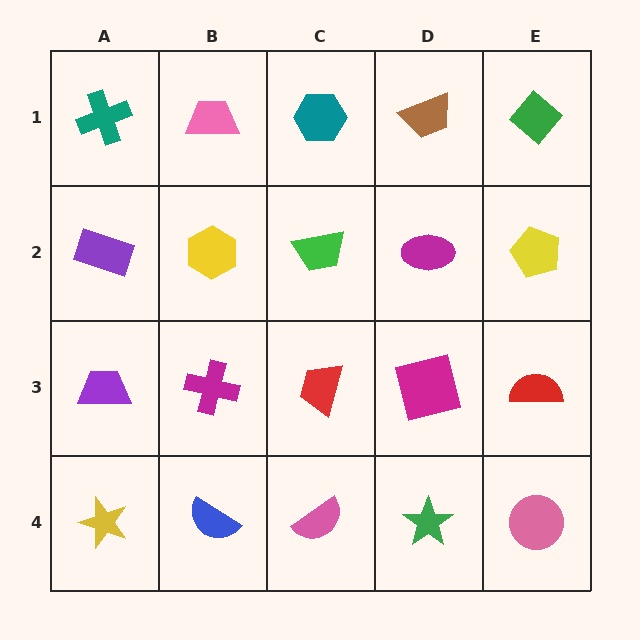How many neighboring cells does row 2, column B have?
4.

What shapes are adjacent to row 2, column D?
A brown trapezoid (row 1, column D), a magenta square (row 3, column D), a green trapezoid (row 2, column C), a yellow pentagon (row 2, column E).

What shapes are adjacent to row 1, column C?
A green trapezoid (row 2, column C), a pink trapezoid (row 1, column B), a brown trapezoid (row 1, column D).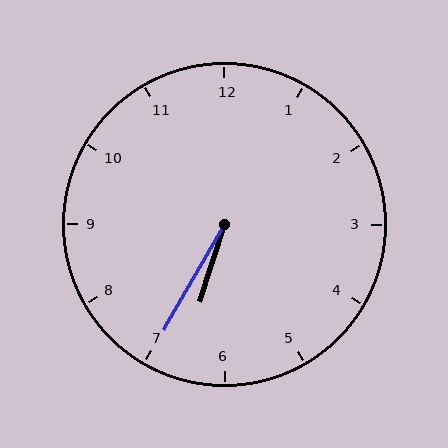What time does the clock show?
6:35.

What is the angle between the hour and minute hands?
Approximately 12 degrees.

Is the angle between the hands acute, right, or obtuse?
It is acute.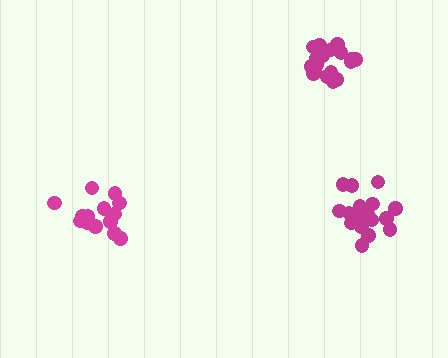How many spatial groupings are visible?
There are 3 spatial groupings.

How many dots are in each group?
Group 1: 16 dots, Group 2: 18 dots, Group 3: 19 dots (53 total).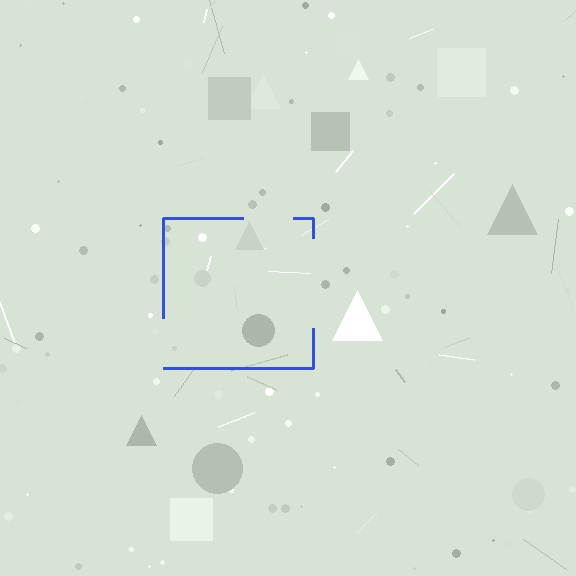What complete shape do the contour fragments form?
The contour fragments form a square.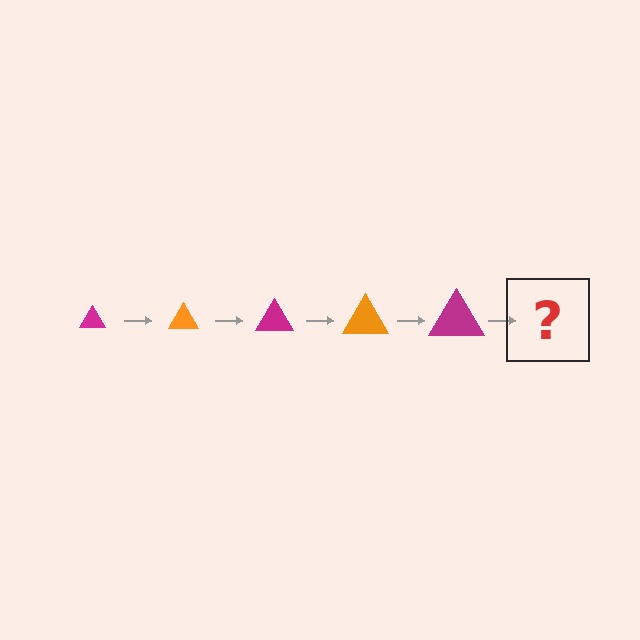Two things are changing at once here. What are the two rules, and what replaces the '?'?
The two rules are that the triangle grows larger each step and the color cycles through magenta and orange. The '?' should be an orange triangle, larger than the previous one.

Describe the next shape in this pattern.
It should be an orange triangle, larger than the previous one.